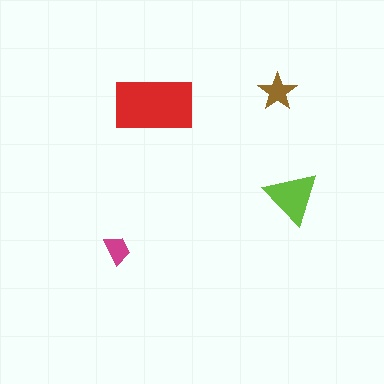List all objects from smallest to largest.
The magenta trapezoid, the brown star, the lime triangle, the red rectangle.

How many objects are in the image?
There are 4 objects in the image.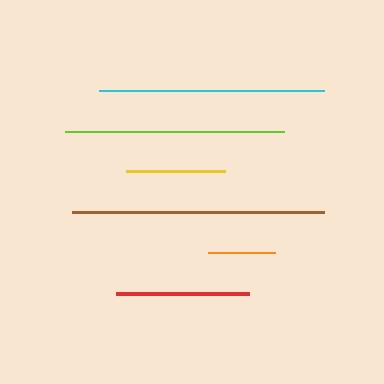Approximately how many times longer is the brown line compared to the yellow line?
The brown line is approximately 2.5 times the length of the yellow line.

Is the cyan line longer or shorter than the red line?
The cyan line is longer than the red line.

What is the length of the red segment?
The red segment is approximately 132 pixels long.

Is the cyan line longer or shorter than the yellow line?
The cyan line is longer than the yellow line.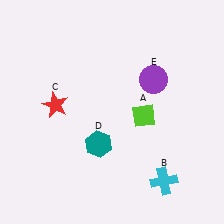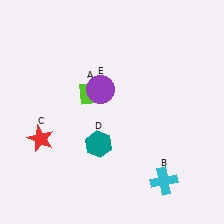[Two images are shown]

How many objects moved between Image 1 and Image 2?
3 objects moved between the two images.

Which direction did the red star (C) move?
The red star (C) moved down.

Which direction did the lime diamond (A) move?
The lime diamond (A) moved left.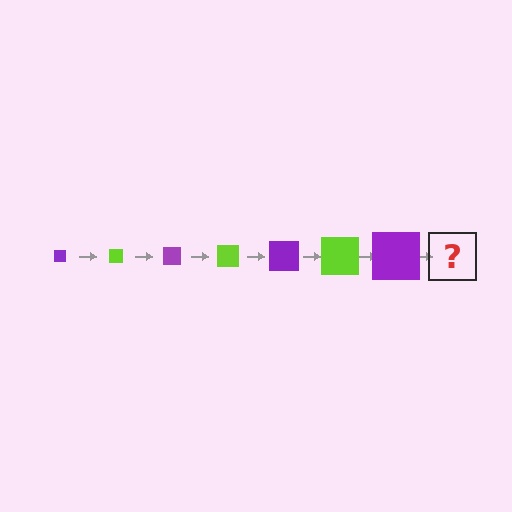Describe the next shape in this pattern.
It should be a lime square, larger than the previous one.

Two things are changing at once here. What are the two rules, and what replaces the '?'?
The two rules are that the square grows larger each step and the color cycles through purple and lime. The '?' should be a lime square, larger than the previous one.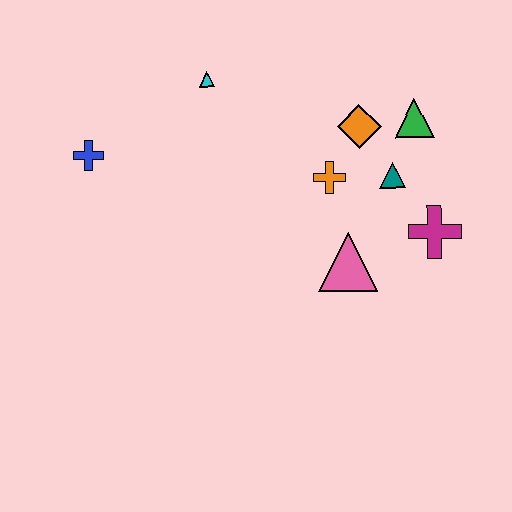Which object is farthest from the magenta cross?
The blue cross is farthest from the magenta cross.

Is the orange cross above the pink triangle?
Yes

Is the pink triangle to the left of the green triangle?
Yes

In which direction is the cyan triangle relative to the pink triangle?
The cyan triangle is above the pink triangle.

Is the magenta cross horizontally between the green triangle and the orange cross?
No